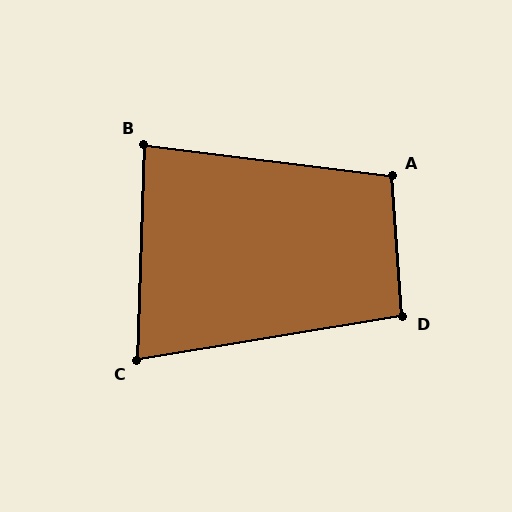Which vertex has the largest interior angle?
A, at approximately 101 degrees.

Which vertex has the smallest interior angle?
C, at approximately 79 degrees.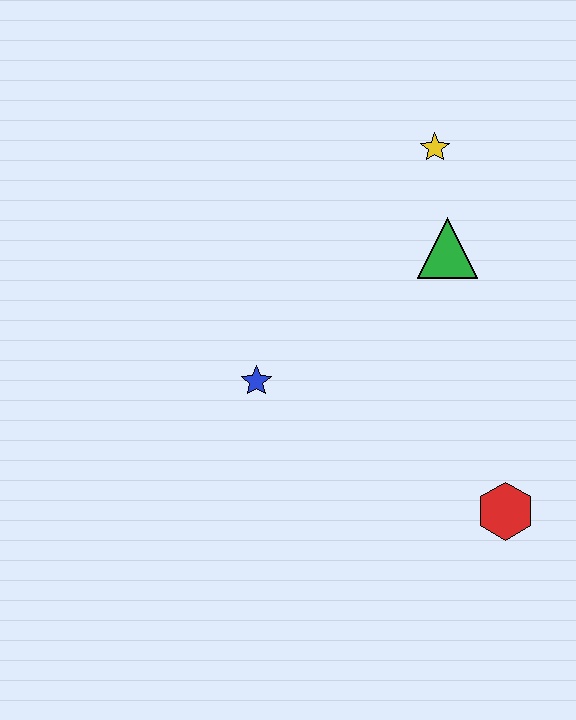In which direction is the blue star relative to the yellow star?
The blue star is below the yellow star.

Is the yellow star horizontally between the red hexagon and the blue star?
Yes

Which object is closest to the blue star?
The green triangle is closest to the blue star.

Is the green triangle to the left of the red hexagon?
Yes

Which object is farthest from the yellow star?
The red hexagon is farthest from the yellow star.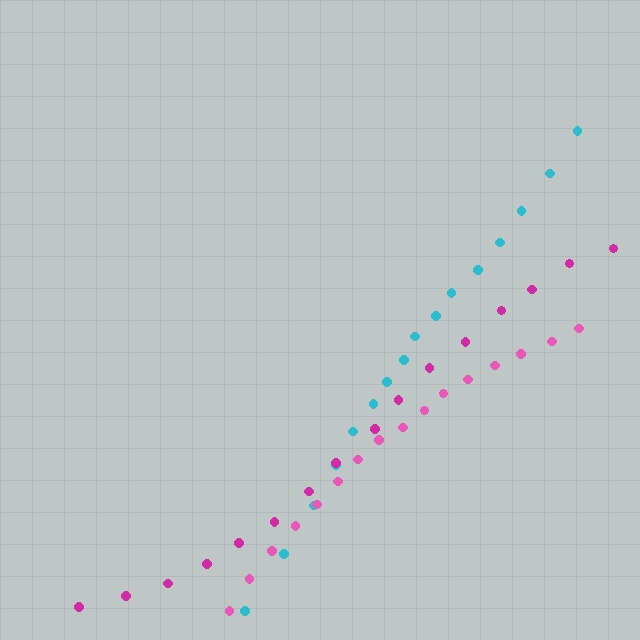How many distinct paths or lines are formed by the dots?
There are 3 distinct paths.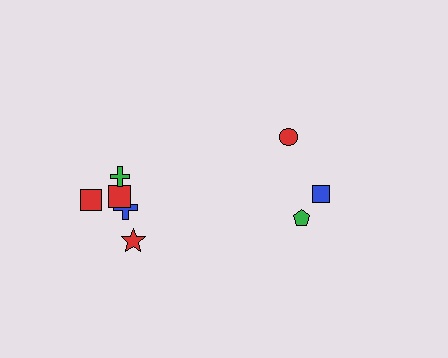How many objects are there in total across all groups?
There are 8 objects.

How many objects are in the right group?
There are 3 objects.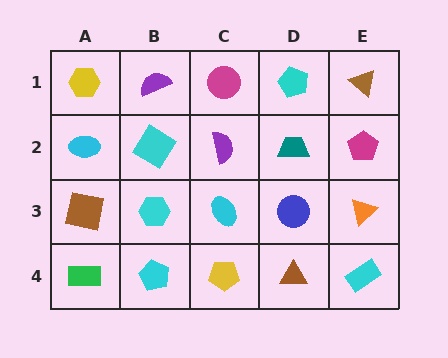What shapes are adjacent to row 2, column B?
A purple semicircle (row 1, column B), a cyan hexagon (row 3, column B), a cyan ellipse (row 2, column A), a purple semicircle (row 2, column C).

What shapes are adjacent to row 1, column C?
A purple semicircle (row 2, column C), a purple semicircle (row 1, column B), a cyan pentagon (row 1, column D).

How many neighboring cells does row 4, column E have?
2.